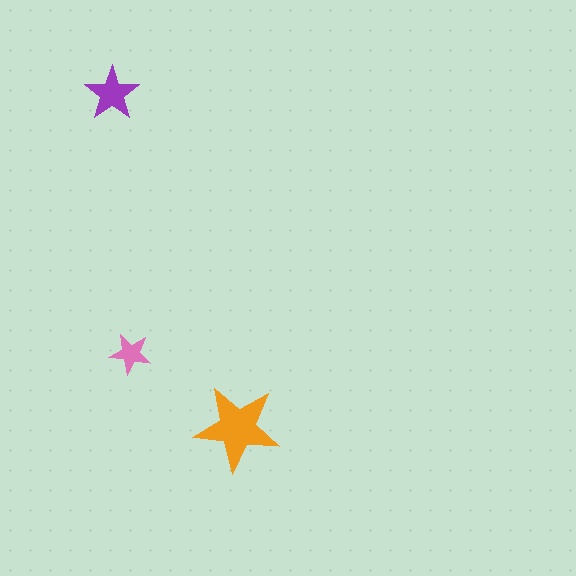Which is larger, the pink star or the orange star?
The orange one.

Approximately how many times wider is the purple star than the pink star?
About 1.5 times wider.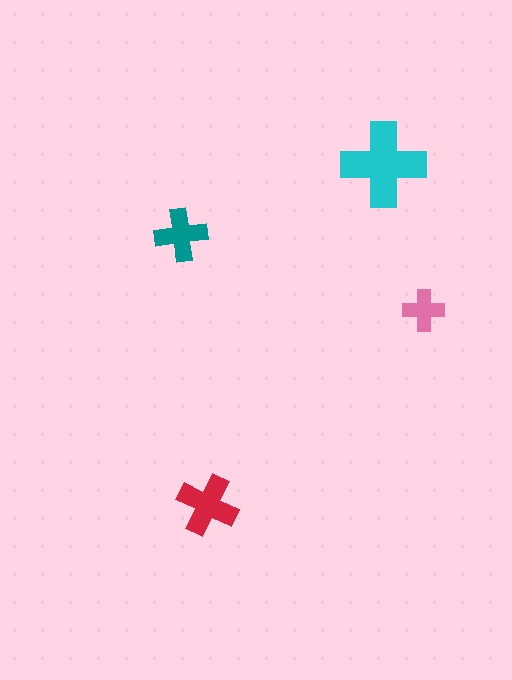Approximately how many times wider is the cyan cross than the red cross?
About 1.5 times wider.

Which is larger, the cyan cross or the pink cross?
The cyan one.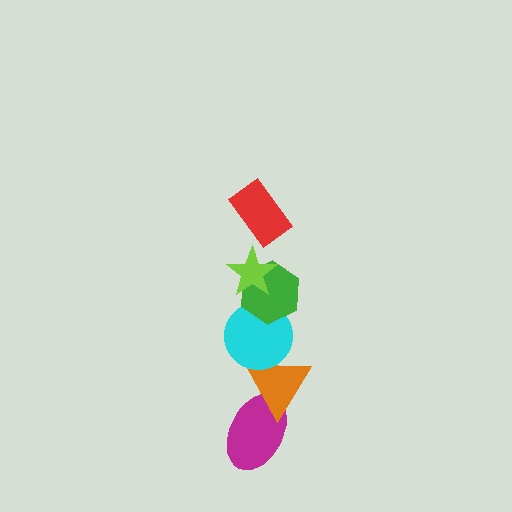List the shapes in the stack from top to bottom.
From top to bottom: the red rectangle, the lime star, the green hexagon, the cyan circle, the orange triangle, the magenta ellipse.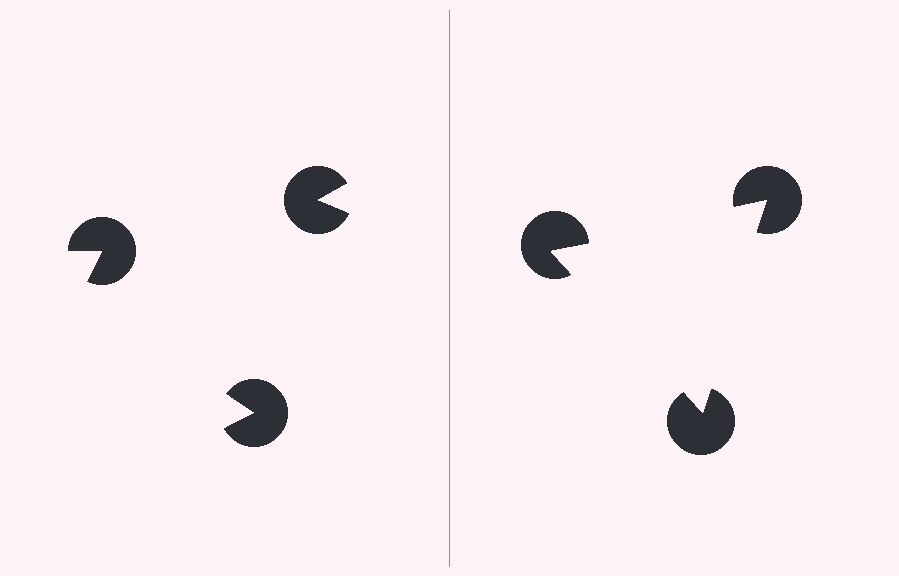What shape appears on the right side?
An illusory triangle.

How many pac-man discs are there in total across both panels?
6 — 3 on each side.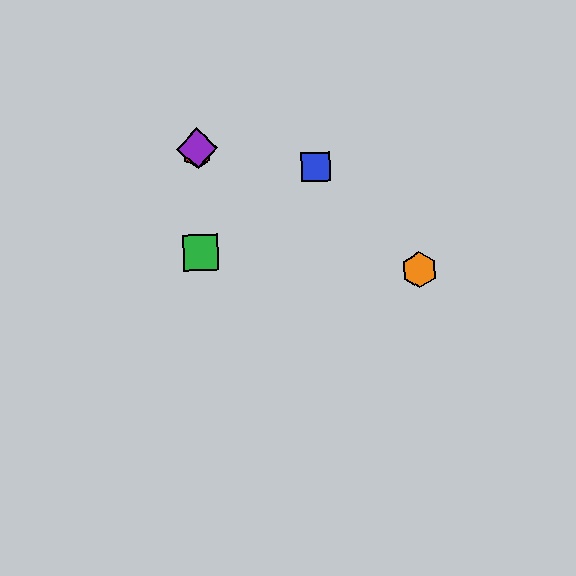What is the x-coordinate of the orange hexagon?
The orange hexagon is at x≈419.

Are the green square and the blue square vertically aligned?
No, the green square is at x≈201 and the blue square is at x≈316.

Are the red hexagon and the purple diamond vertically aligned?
Yes, both are at x≈197.